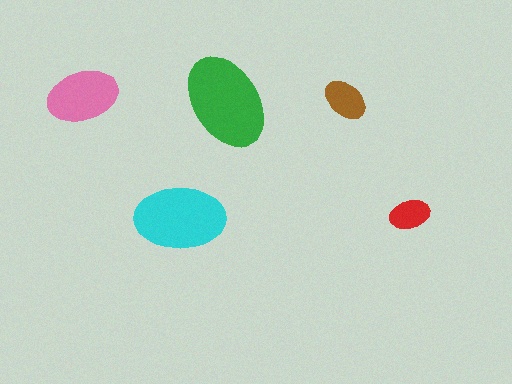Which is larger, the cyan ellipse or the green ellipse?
The green one.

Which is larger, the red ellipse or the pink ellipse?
The pink one.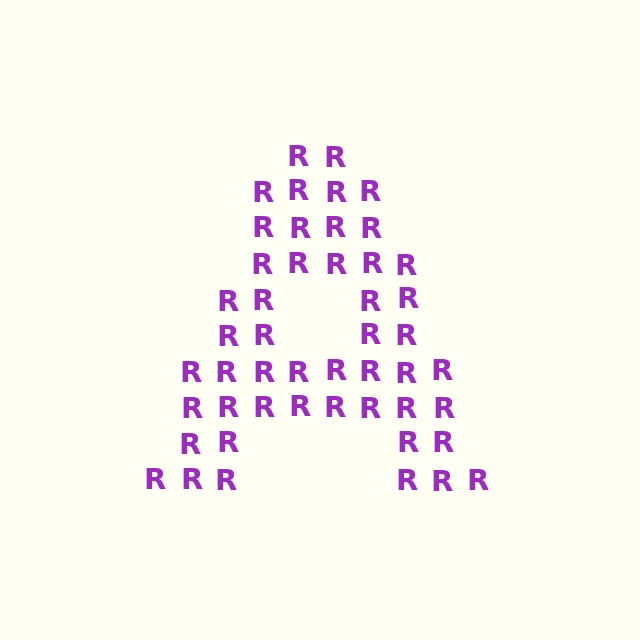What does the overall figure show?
The overall figure shows the letter A.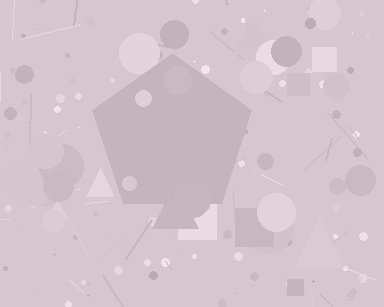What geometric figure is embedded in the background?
A pentagon is embedded in the background.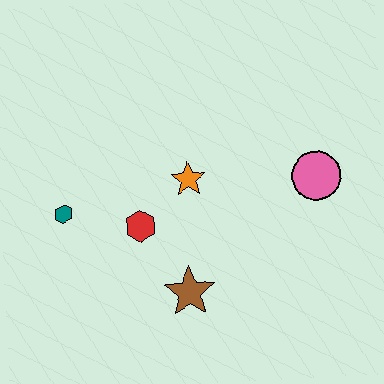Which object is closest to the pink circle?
The orange star is closest to the pink circle.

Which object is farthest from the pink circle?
The teal hexagon is farthest from the pink circle.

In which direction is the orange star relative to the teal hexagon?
The orange star is to the right of the teal hexagon.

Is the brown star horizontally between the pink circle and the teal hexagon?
Yes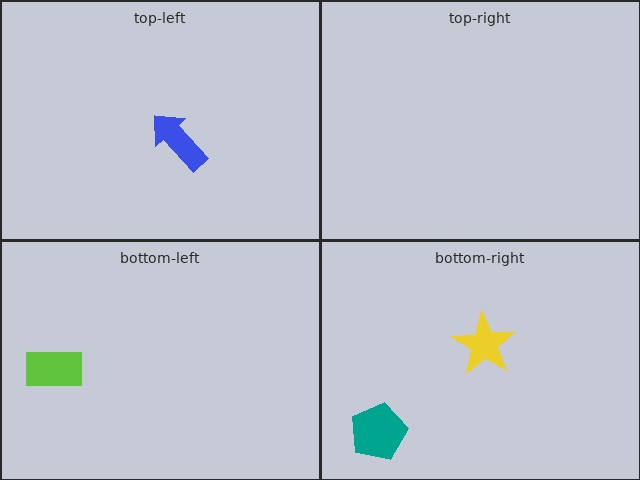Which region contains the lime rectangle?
The bottom-left region.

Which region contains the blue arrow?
The top-left region.